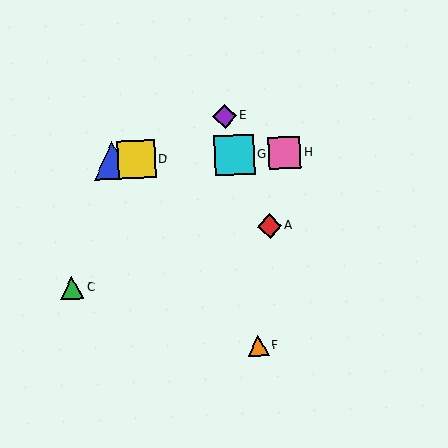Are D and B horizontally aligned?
Yes, both are at y≈160.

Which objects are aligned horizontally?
Objects B, D, G, H are aligned horizontally.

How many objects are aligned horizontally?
4 objects (B, D, G, H) are aligned horizontally.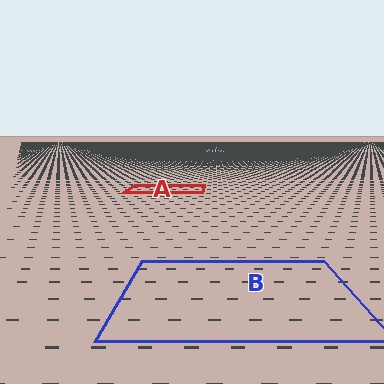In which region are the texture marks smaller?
The texture marks are smaller in region A, because it is farther away.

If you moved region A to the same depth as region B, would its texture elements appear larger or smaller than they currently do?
They would appear larger. At a closer depth, the same texture elements are projected at a bigger on-screen size.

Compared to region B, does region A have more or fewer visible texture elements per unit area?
Region A has more texture elements per unit area — they are packed more densely because it is farther away.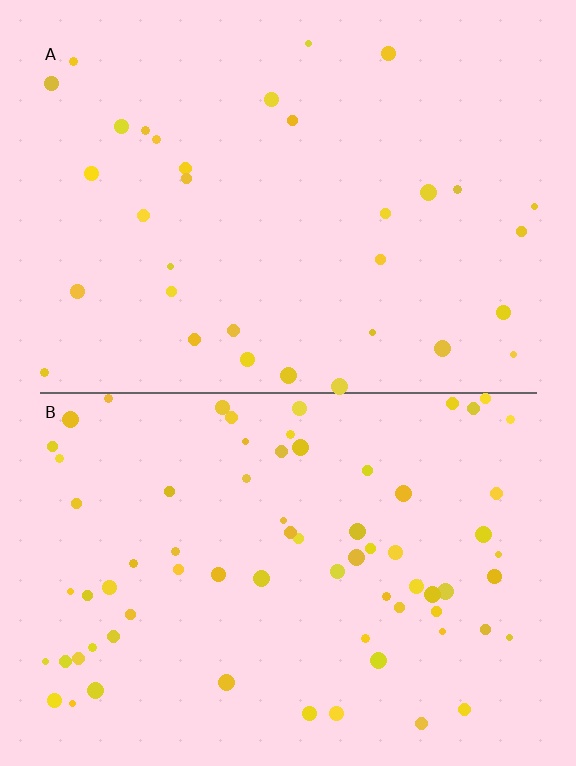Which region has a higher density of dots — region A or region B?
B (the bottom).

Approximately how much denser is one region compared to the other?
Approximately 2.1× — region B over region A.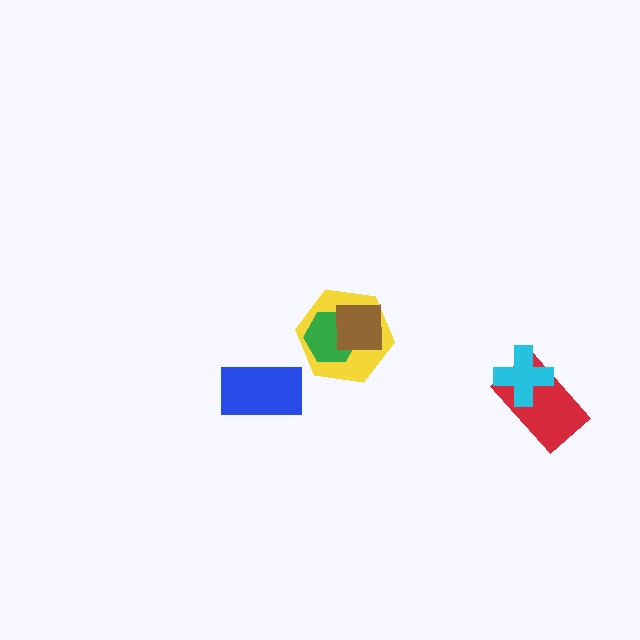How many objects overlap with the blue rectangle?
0 objects overlap with the blue rectangle.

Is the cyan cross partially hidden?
No, no other shape covers it.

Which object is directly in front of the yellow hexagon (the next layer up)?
The green hexagon is directly in front of the yellow hexagon.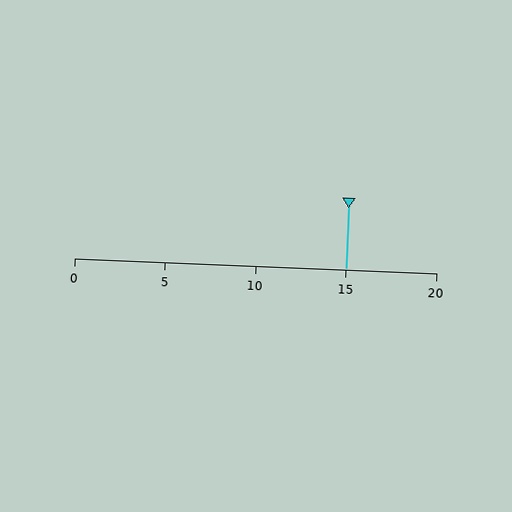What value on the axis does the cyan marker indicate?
The marker indicates approximately 15.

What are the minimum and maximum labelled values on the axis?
The axis runs from 0 to 20.